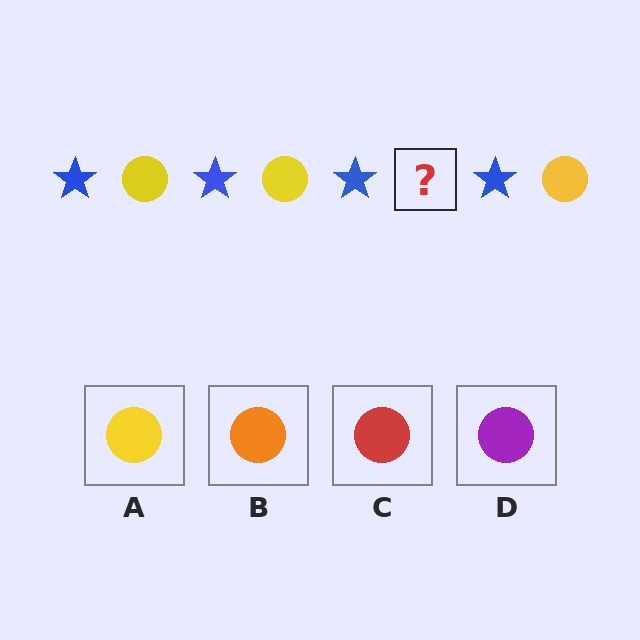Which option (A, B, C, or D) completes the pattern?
A.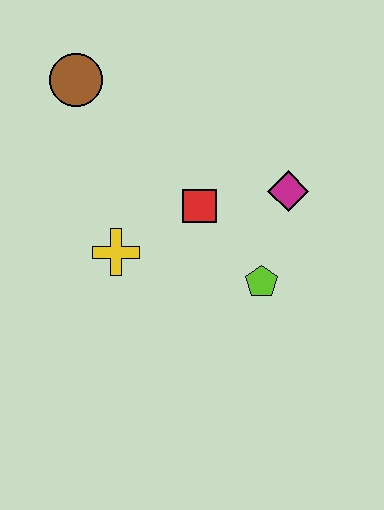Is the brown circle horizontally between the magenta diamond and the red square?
No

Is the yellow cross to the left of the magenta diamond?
Yes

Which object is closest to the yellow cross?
The red square is closest to the yellow cross.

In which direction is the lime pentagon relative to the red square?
The lime pentagon is below the red square.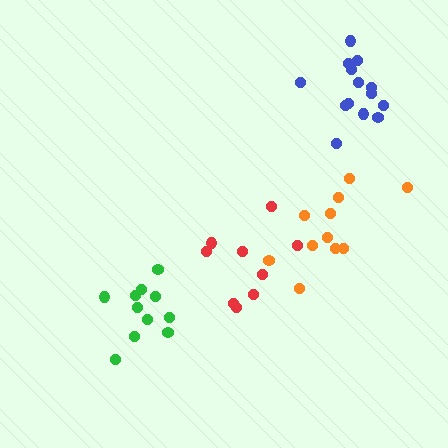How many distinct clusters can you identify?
There are 4 distinct clusters.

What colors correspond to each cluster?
The clusters are colored: orange, red, green, blue.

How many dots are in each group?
Group 1: 11 dots, Group 2: 9 dots, Group 3: 11 dots, Group 4: 14 dots (45 total).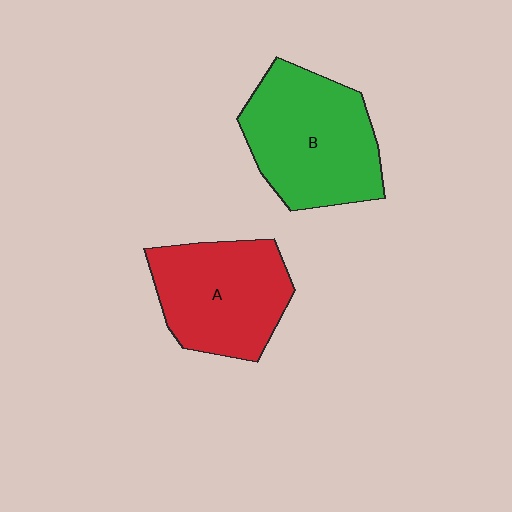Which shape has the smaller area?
Shape A (red).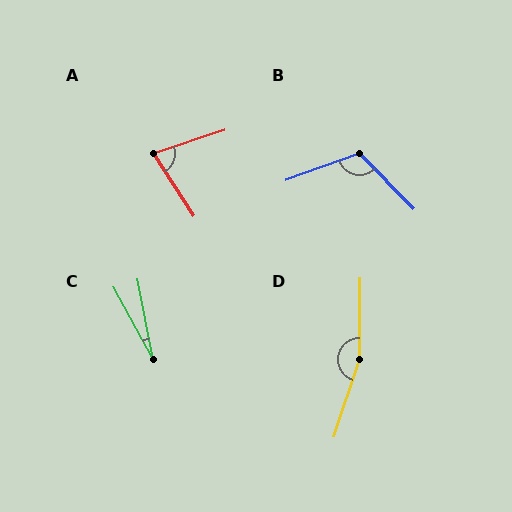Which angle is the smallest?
C, at approximately 17 degrees.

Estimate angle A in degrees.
Approximately 76 degrees.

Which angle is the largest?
D, at approximately 162 degrees.